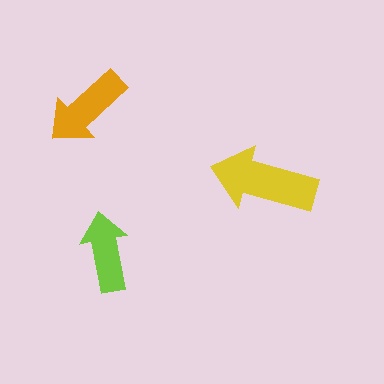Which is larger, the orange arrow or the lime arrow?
The orange one.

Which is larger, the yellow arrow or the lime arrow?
The yellow one.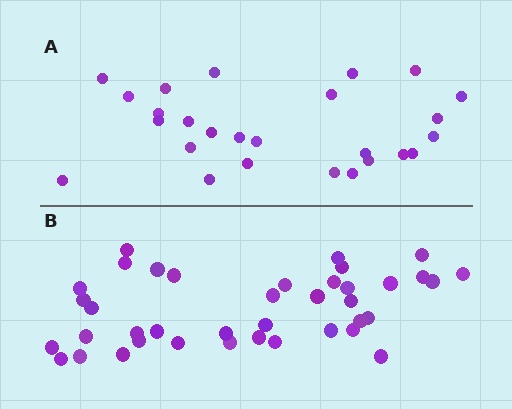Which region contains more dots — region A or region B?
Region B (the bottom region) has more dots.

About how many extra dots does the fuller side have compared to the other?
Region B has approximately 15 more dots than region A.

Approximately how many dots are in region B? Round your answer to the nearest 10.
About 40 dots. (The exact count is 39, which rounds to 40.)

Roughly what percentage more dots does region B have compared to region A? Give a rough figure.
About 50% more.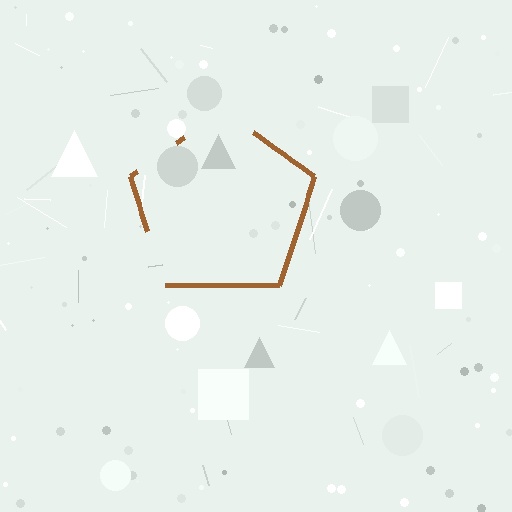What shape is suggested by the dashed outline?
The dashed outline suggests a pentagon.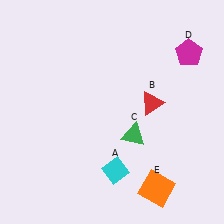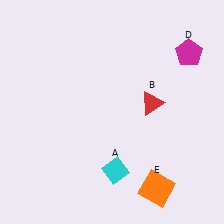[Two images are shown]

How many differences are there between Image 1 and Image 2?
There is 1 difference between the two images.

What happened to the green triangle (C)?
The green triangle (C) was removed in Image 2. It was in the bottom-right area of Image 1.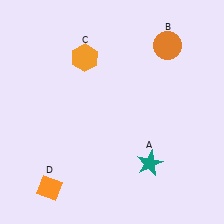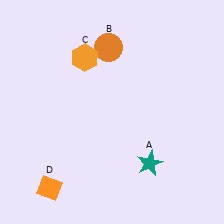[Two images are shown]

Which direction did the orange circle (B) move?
The orange circle (B) moved left.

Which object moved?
The orange circle (B) moved left.